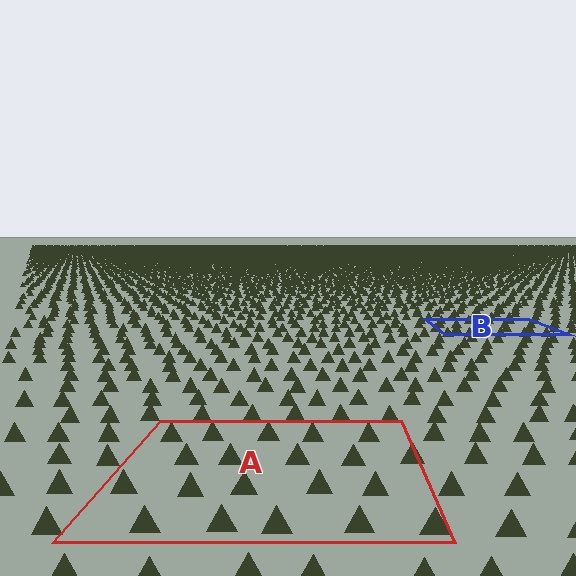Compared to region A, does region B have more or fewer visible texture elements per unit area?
Region B has more texture elements per unit area — they are packed more densely because it is farther away.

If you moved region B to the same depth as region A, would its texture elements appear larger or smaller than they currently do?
They would appear larger. At a closer depth, the same texture elements are projected at a bigger on-screen size.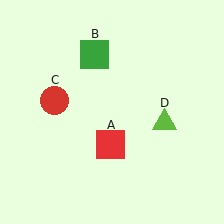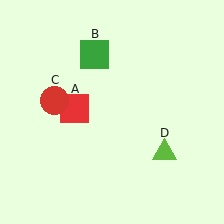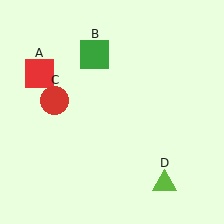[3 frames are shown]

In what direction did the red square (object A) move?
The red square (object A) moved up and to the left.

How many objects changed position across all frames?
2 objects changed position: red square (object A), lime triangle (object D).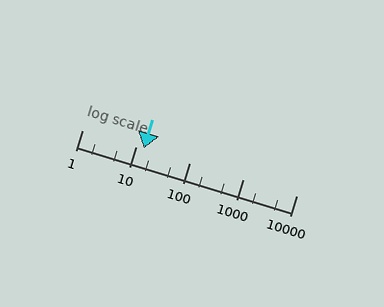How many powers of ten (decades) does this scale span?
The scale spans 4 decades, from 1 to 10000.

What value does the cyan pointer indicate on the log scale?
The pointer indicates approximately 14.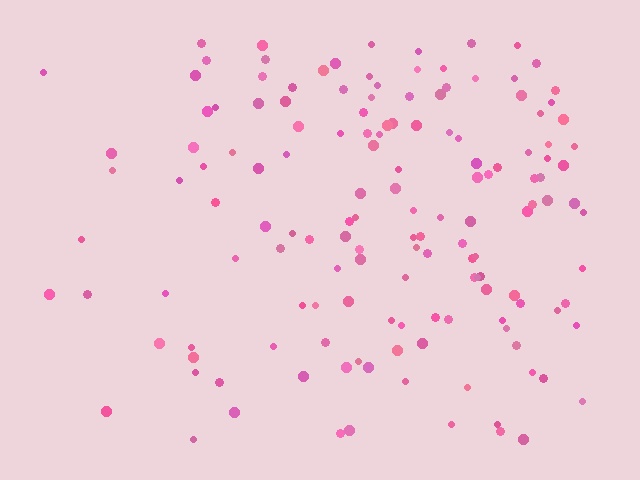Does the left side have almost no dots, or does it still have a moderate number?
Still a moderate number, just noticeably fewer than the right.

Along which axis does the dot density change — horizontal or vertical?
Horizontal.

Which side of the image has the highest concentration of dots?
The right.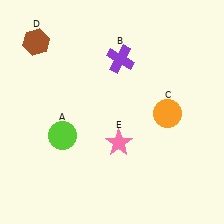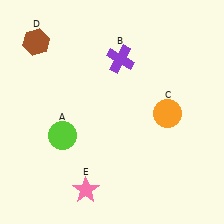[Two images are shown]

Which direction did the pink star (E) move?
The pink star (E) moved down.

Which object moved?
The pink star (E) moved down.